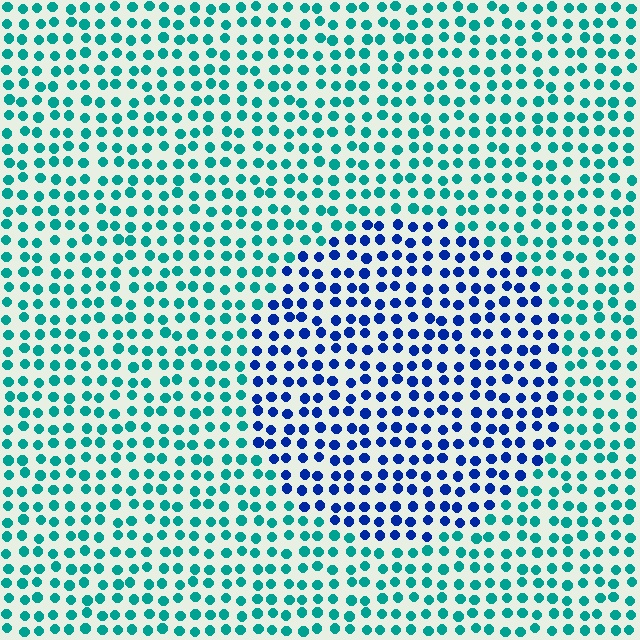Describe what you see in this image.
The image is filled with small teal elements in a uniform arrangement. A circle-shaped region is visible where the elements are tinted to a slightly different hue, forming a subtle color boundary.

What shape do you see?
I see a circle.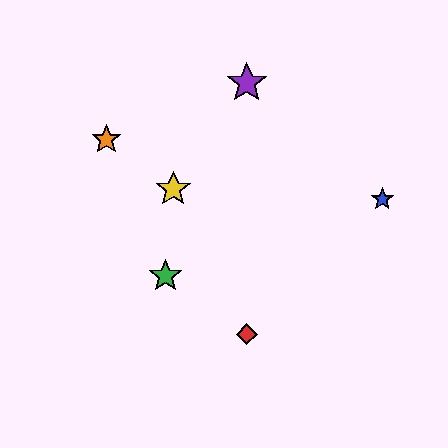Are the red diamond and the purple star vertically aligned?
Yes, both are at x≈247.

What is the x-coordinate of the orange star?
The orange star is at x≈106.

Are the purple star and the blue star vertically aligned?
No, the purple star is at x≈247 and the blue star is at x≈382.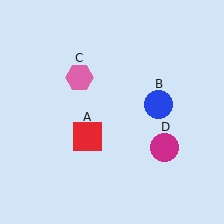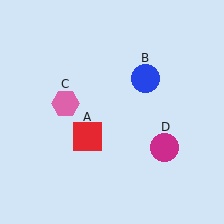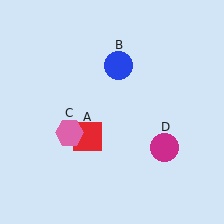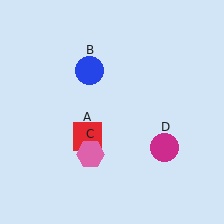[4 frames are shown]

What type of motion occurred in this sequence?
The blue circle (object B), pink hexagon (object C) rotated counterclockwise around the center of the scene.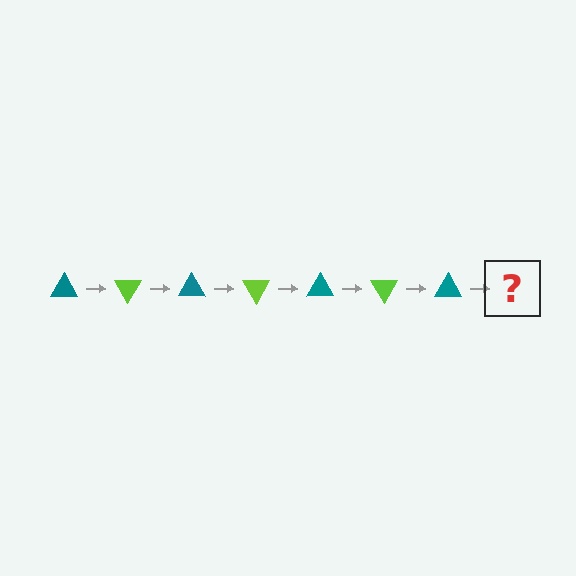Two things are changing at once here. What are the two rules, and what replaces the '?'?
The two rules are that it rotates 60 degrees each step and the color cycles through teal and lime. The '?' should be a lime triangle, rotated 420 degrees from the start.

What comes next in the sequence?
The next element should be a lime triangle, rotated 420 degrees from the start.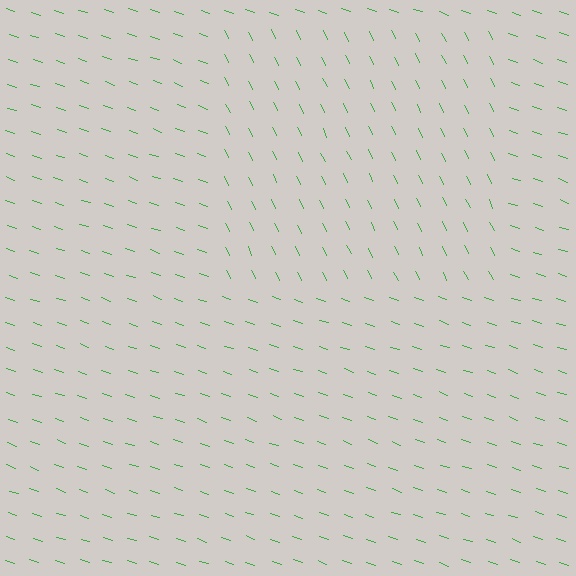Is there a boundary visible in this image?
Yes, there is a texture boundary formed by a change in line orientation.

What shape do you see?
I see a rectangle.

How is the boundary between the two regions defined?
The boundary is defined purely by a change in line orientation (approximately 45 degrees difference). All lines are the same color and thickness.